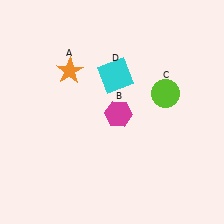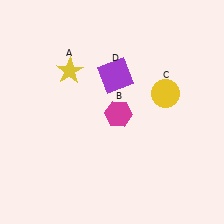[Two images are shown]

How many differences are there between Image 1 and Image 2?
There are 3 differences between the two images.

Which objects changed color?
A changed from orange to yellow. C changed from lime to yellow. D changed from cyan to purple.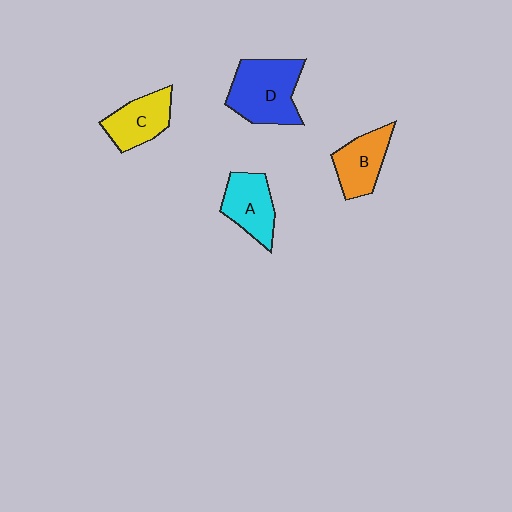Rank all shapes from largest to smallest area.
From largest to smallest: D (blue), A (cyan), C (yellow), B (orange).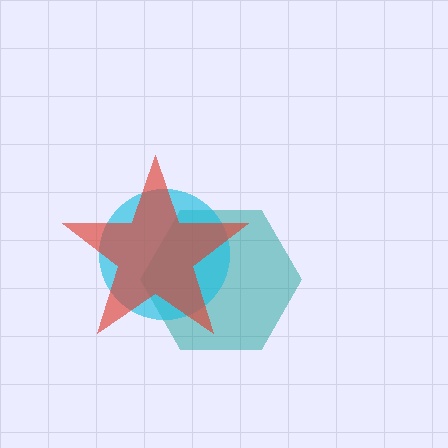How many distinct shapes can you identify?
There are 3 distinct shapes: a teal hexagon, a cyan circle, a red star.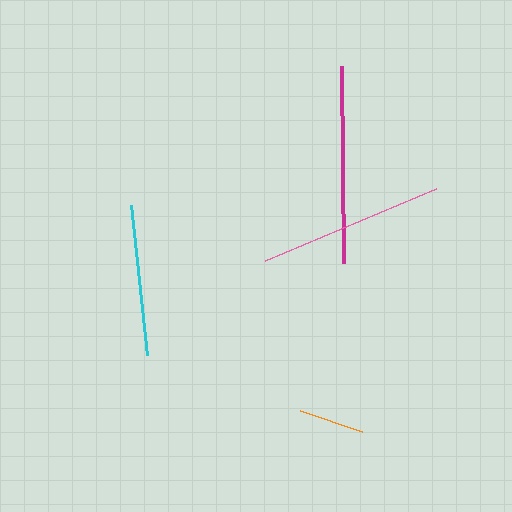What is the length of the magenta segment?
The magenta segment is approximately 198 pixels long.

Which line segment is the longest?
The magenta line is the longest at approximately 198 pixels.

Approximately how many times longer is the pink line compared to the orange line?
The pink line is approximately 2.8 times the length of the orange line.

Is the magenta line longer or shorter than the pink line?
The magenta line is longer than the pink line.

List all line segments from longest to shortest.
From longest to shortest: magenta, pink, cyan, orange.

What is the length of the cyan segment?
The cyan segment is approximately 150 pixels long.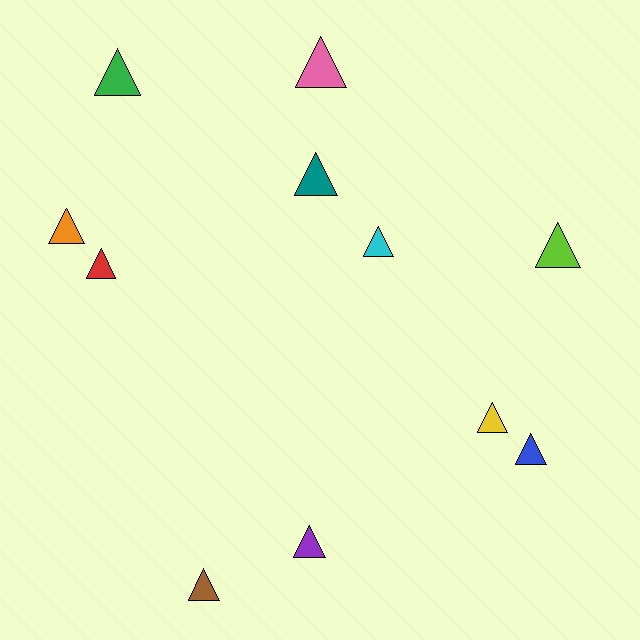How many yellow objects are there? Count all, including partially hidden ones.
There is 1 yellow object.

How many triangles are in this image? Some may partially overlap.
There are 11 triangles.